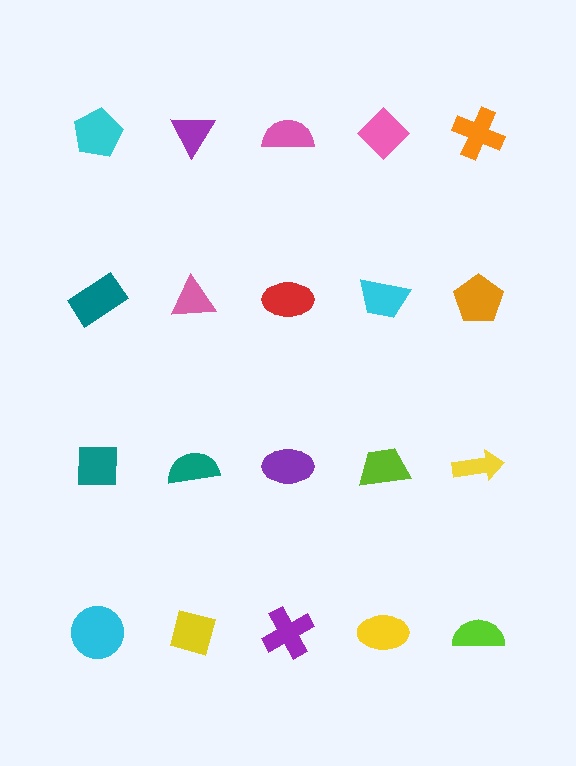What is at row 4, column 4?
A yellow ellipse.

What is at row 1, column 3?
A pink semicircle.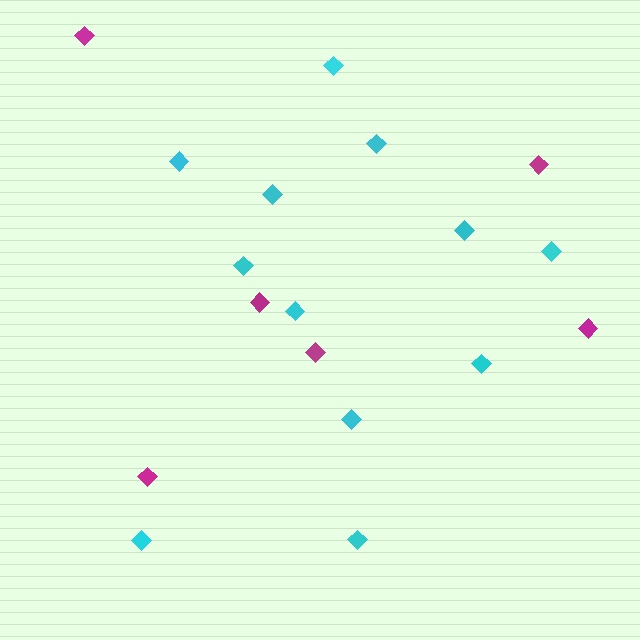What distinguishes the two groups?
There are 2 groups: one group of cyan diamonds (12) and one group of magenta diamonds (6).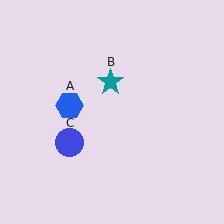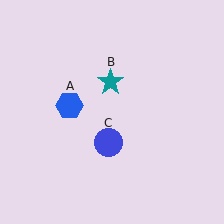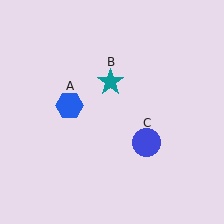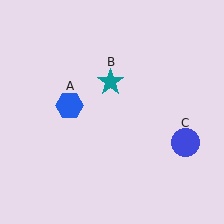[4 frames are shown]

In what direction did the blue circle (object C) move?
The blue circle (object C) moved right.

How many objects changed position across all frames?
1 object changed position: blue circle (object C).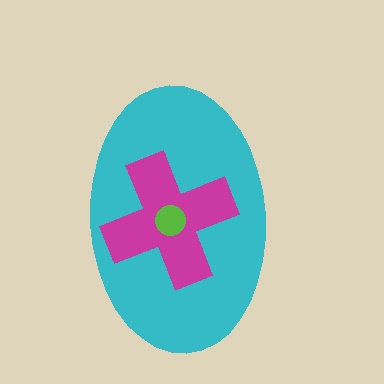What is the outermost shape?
The cyan ellipse.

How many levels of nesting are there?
3.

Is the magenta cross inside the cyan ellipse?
Yes.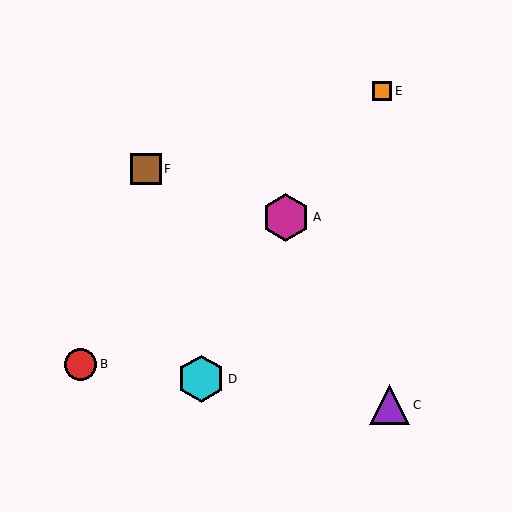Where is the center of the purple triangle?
The center of the purple triangle is at (390, 405).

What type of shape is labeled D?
Shape D is a cyan hexagon.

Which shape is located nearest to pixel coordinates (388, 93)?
The orange square (labeled E) at (382, 91) is nearest to that location.